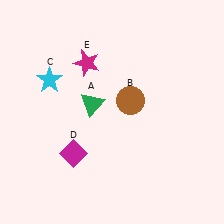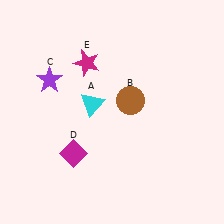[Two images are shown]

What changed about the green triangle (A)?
In Image 1, A is green. In Image 2, it changed to cyan.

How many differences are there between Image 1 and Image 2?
There are 2 differences between the two images.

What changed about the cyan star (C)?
In Image 1, C is cyan. In Image 2, it changed to purple.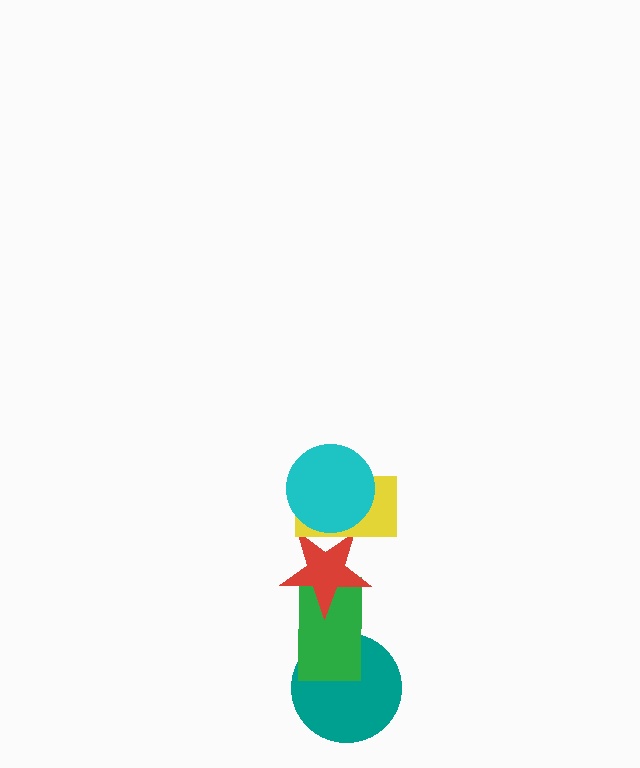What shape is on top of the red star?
The yellow rectangle is on top of the red star.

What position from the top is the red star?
The red star is 3rd from the top.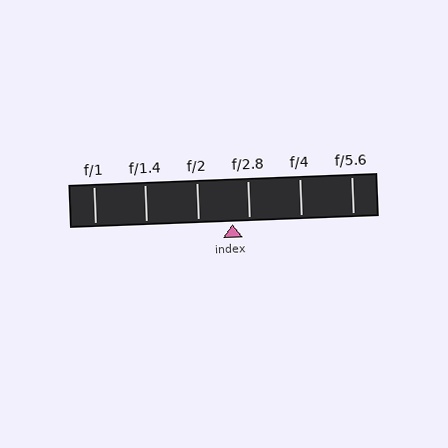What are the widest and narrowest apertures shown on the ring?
The widest aperture shown is f/1 and the narrowest is f/5.6.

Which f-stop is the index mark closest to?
The index mark is closest to f/2.8.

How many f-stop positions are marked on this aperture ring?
There are 6 f-stop positions marked.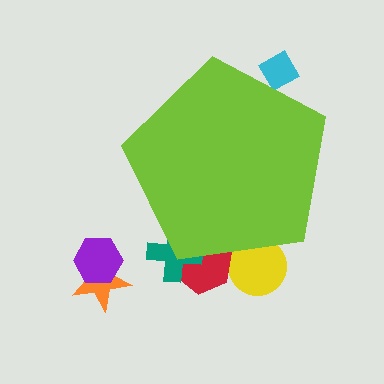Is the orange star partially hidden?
No, the orange star is fully visible.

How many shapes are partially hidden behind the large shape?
4 shapes are partially hidden.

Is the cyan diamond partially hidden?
Yes, the cyan diamond is partially hidden behind the lime pentagon.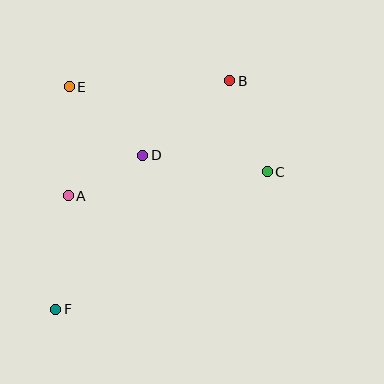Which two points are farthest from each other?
Points B and F are farthest from each other.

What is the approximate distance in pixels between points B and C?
The distance between B and C is approximately 98 pixels.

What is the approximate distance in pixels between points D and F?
The distance between D and F is approximately 177 pixels.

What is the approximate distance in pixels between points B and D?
The distance between B and D is approximately 114 pixels.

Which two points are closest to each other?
Points A and D are closest to each other.